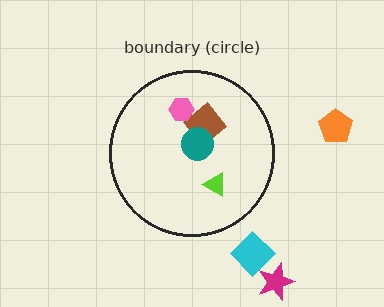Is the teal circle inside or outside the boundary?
Inside.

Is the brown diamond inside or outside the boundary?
Inside.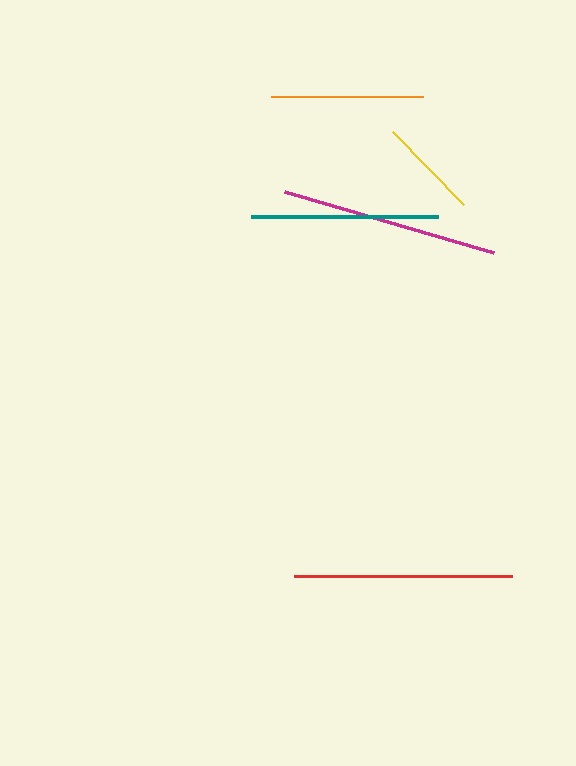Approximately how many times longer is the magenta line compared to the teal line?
The magenta line is approximately 1.2 times the length of the teal line.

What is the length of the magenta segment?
The magenta segment is approximately 218 pixels long.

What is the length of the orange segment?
The orange segment is approximately 152 pixels long.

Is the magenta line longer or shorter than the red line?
The red line is longer than the magenta line.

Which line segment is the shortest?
The yellow line is the shortest at approximately 102 pixels.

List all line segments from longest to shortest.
From longest to shortest: red, magenta, teal, orange, yellow.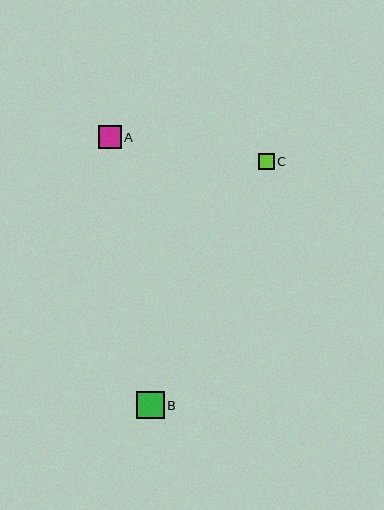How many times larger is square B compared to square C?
Square B is approximately 1.8 times the size of square C.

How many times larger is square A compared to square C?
Square A is approximately 1.5 times the size of square C.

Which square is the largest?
Square B is the largest with a size of approximately 27 pixels.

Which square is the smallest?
Square C is the smallest with a size of approximately 16 pixels.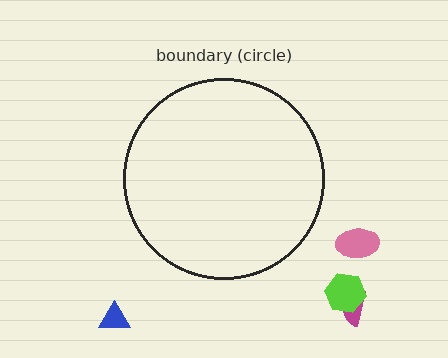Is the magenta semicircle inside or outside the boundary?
Outside.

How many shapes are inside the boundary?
0 inside, 4 outside.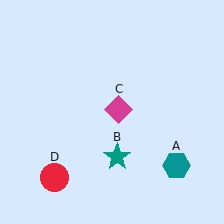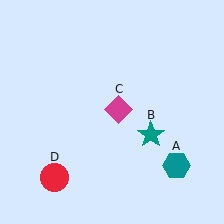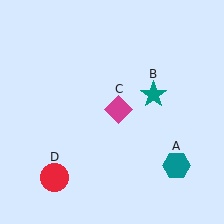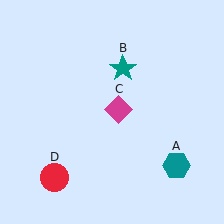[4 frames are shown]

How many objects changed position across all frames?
1 object changed position: teal star (object B).